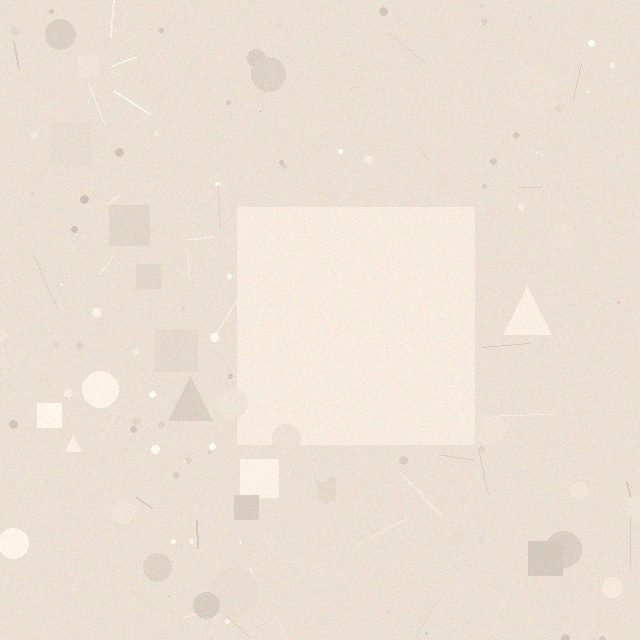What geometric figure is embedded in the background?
A square is embedded in the background.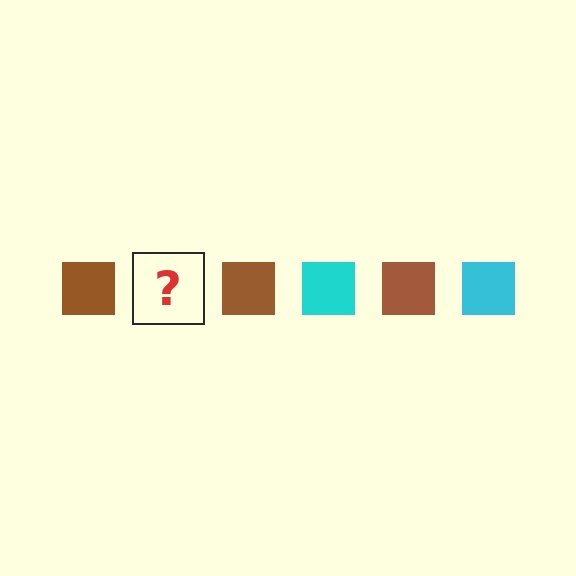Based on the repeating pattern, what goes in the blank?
The blank should be a cyan square.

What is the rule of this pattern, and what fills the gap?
The rule is that the pattern cycles through brown, cyan squares. The gap should be filled with a cyan square.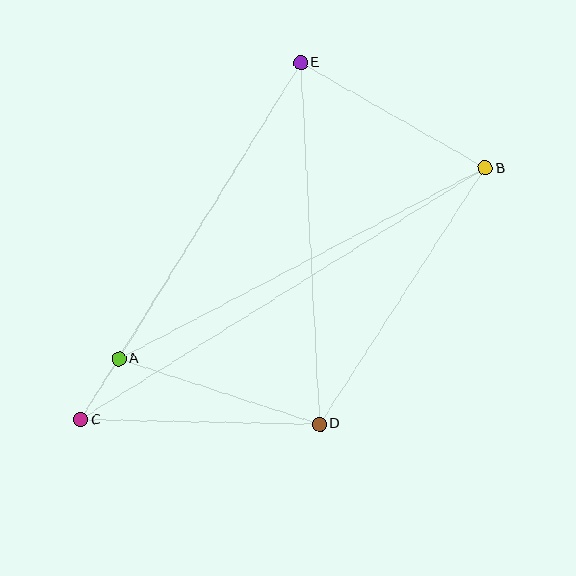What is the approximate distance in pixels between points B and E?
The distance between B and E is approximately 213 pixels.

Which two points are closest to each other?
Points A and C are closest to each other.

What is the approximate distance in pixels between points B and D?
The distance between B and D is approximately 305 pixels.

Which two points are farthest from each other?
Points B and C are farthest from each other.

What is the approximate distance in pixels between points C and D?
The distance between C and D is approximately 239 pixels.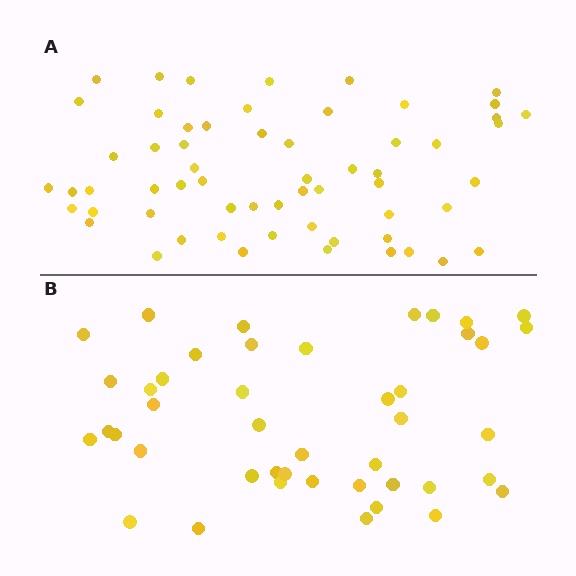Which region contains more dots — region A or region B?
Region A (the top region) has more dots.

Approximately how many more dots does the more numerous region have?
Region A has approximately 15 more dots than region B.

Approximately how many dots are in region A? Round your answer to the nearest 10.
About 60 dots.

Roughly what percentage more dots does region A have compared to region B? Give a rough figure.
About 35% more.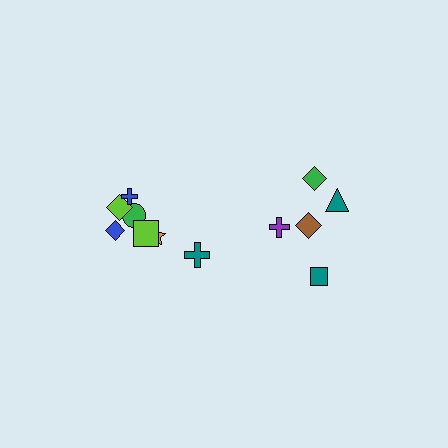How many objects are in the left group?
There are 7 objects.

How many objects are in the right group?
There are 5 objects.